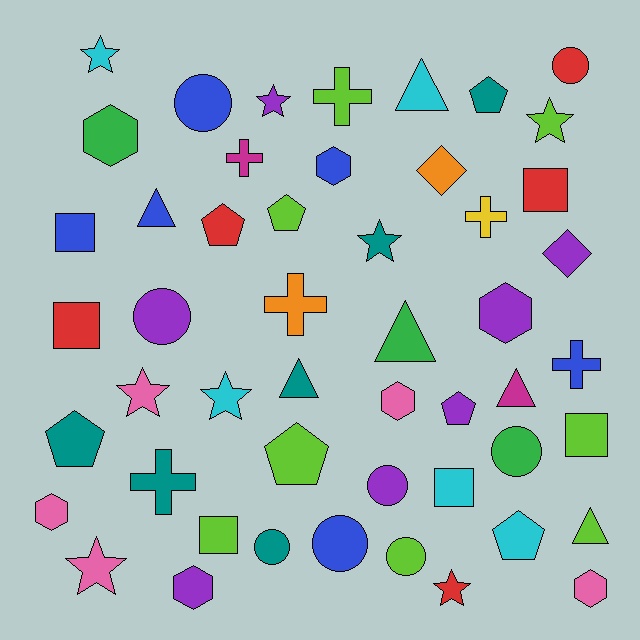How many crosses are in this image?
There are 6 crosses.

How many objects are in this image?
There are 50 objects.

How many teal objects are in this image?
There are 6 teal objects.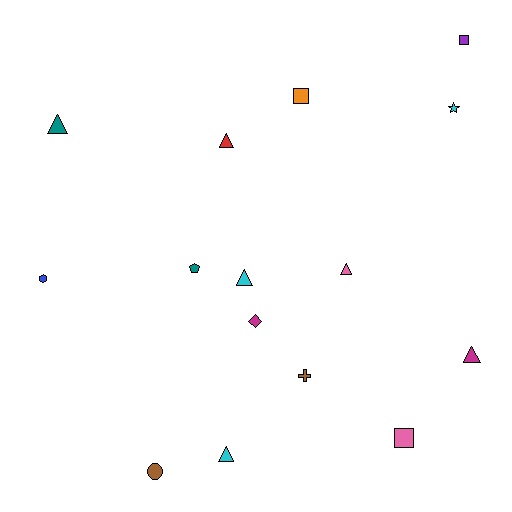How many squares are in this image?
There are 3 squares.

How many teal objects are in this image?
There are 2 teal objects.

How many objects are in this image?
There are 15 objects.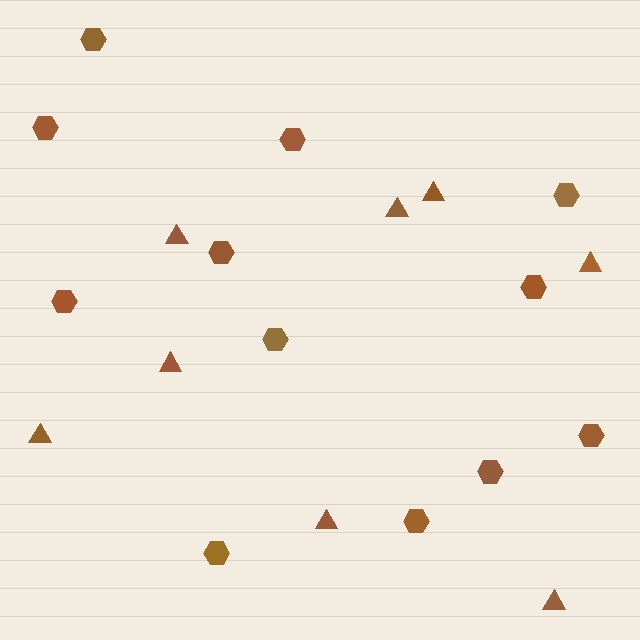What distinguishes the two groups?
There are 2 groups: one group of hexagons (12) and one group of triangles (8).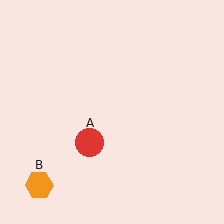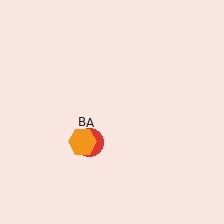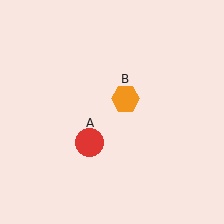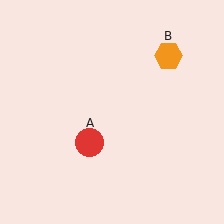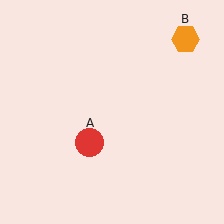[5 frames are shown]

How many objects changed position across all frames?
1 object changed position: orange hexagon (object B).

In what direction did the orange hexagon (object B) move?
The orange hexagon (object B) moved up and to the right.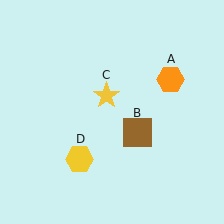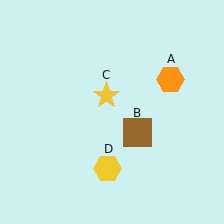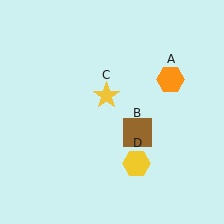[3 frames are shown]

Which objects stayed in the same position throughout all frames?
Orange hexagon (object A) and brown square (object B) and yellow star (object C) remained stationary.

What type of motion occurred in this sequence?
The yellow hexagon (object D) rotated counterclockwise around the center of the scene.